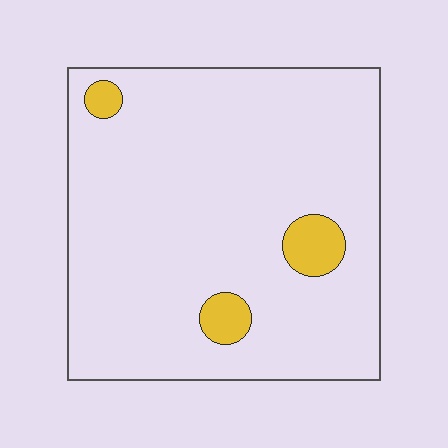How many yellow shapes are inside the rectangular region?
3.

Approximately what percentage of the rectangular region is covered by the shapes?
Approximately 5%.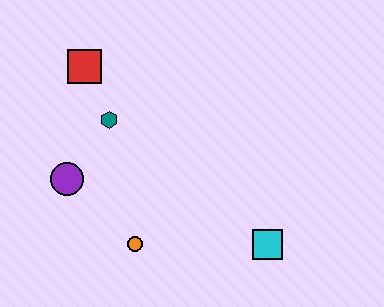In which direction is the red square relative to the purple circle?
The red square is above the purple circle.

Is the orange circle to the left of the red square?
No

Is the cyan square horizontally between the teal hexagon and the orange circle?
No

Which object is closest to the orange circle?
The purple circle is closest to the orange circle.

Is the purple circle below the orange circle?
No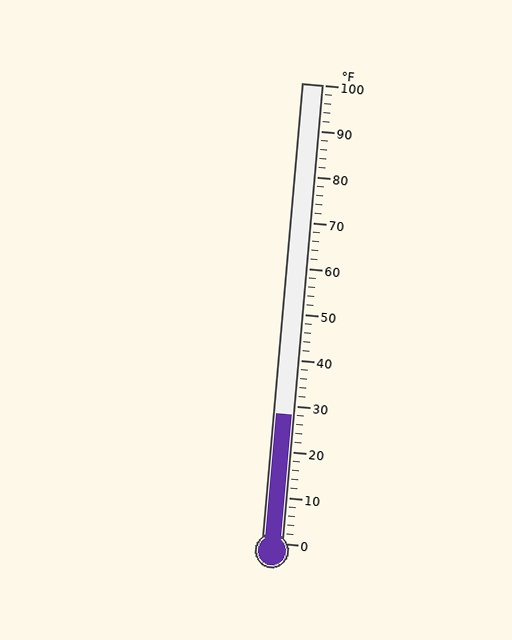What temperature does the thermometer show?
The thermometer shows approximately 28°F.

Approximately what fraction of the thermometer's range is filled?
The thermometer is filled to approximately 30% of its range.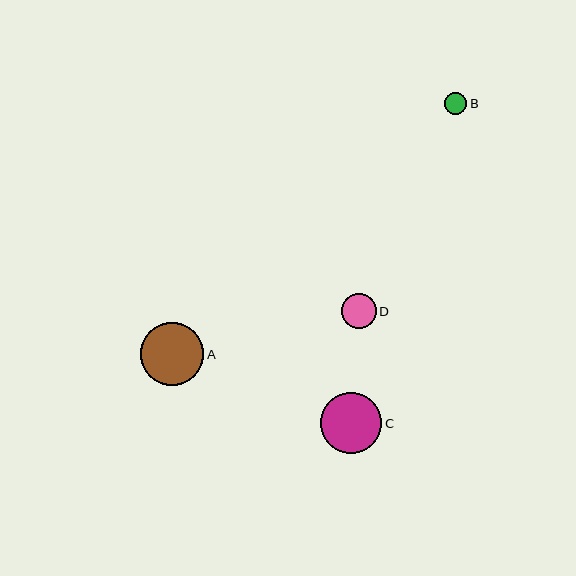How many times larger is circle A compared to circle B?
Circle A is approximately 2.9 times the size of circle B.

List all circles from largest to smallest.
From largest to smallest: A, C, D, B.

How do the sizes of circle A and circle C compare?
Circle A and circle C are approximately the same size.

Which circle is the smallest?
Circle B is the smallest with a size of approximately 22 pixels.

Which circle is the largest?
Circle A is the largest with a size of approximately 63 pixels.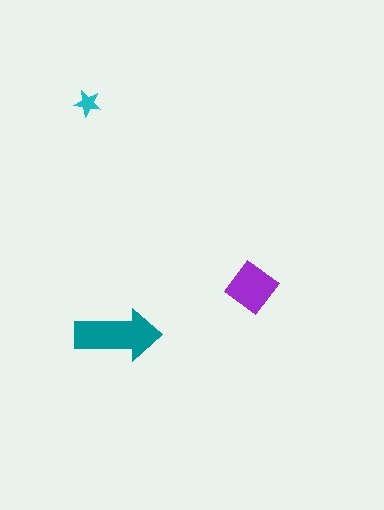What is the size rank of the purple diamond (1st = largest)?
2nd.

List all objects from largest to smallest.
The teal arrow, the purple diamond, the cyan star.